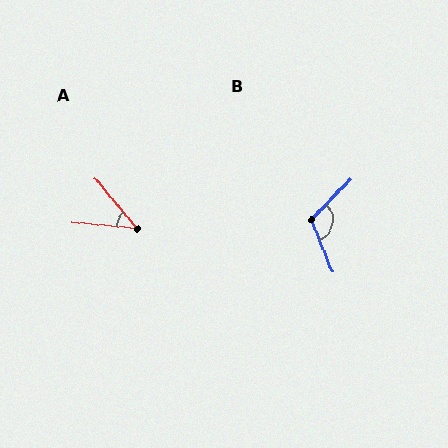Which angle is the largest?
B, at approximately 114 degrees.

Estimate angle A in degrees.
Approximately 45 degrees.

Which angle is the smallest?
A, at approximately 45 degrees.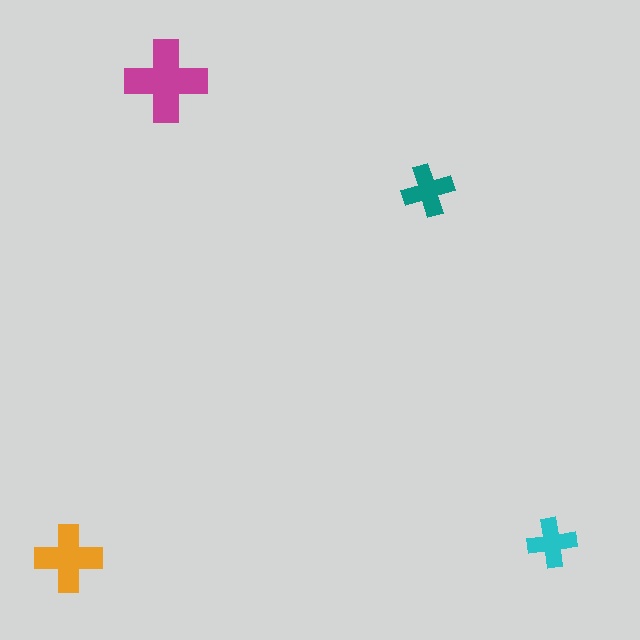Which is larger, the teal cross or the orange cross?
The orange one.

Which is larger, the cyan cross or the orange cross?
The orange one.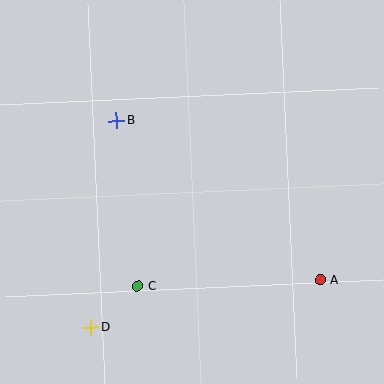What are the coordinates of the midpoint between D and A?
The midpoint between D and A is at (206, 304).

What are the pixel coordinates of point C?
Point C is at (138, 286).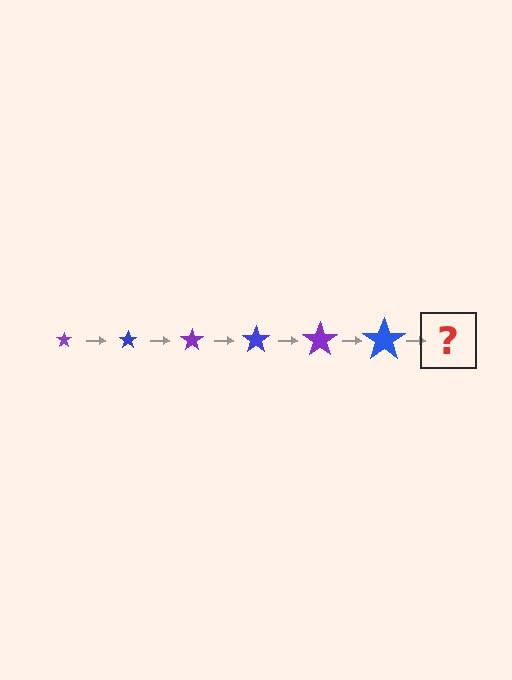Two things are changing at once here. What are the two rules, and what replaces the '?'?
The two rules are that the star grows larger each step and the color cycles through purple and blue. The '?' should be a purple star, larger than the previous one.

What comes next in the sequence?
The next element should be a purple star, larger than the previous one.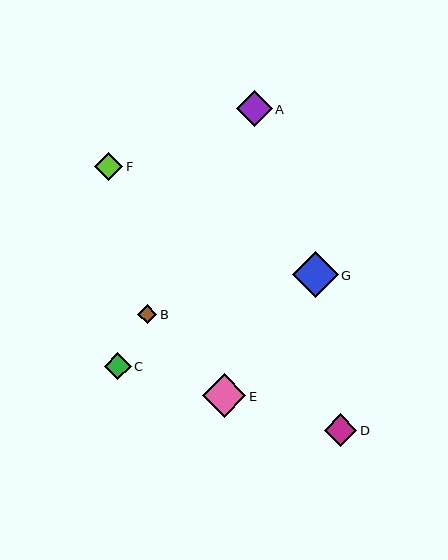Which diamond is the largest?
Diamond G is the largest with a size of approximately 46 pixels.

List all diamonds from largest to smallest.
From largest to smallest: G, E, A, D, F, C, B.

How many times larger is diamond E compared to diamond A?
Diamond E is approximately 1.2 times the size of diamond A.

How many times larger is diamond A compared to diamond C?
Diamond A is approximately 1.3 times the size of diamond C.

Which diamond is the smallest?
Diamond B is the smallest with a size of approximately 20 pixels.